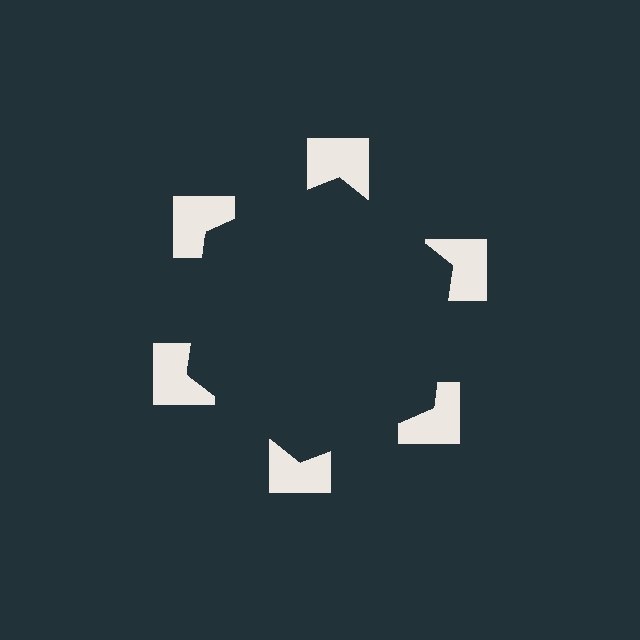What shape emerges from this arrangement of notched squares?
An illusory hexagon — its edges are inferred from the aligned wedge cuts in the notched squares, not physically drawn.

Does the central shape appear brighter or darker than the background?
It typically appears slightly darker than the background, even though no actual brightness change is drawn.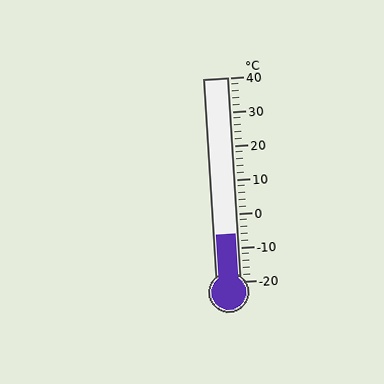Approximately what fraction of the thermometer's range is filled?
The thermometer is filled to approximately 25% of its range.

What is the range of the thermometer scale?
The thermometer scale ranges from -20°C to 40°C.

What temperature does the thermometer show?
The thermometer shows approximately -6°C.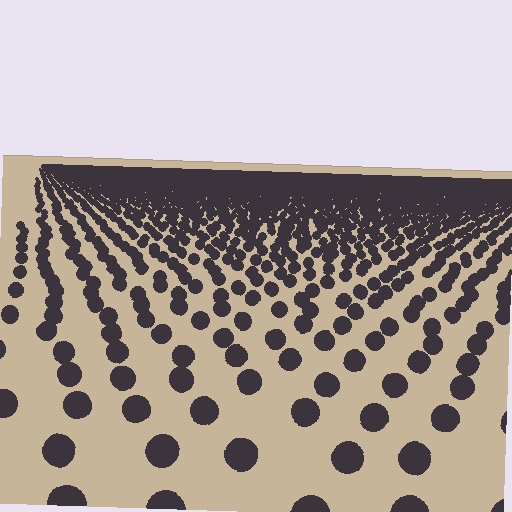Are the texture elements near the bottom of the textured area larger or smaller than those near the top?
Larger. Near the bottom, elements are closer to the viewer and appear at a bigger on-screen size.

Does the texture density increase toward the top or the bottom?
Density increases toward the top.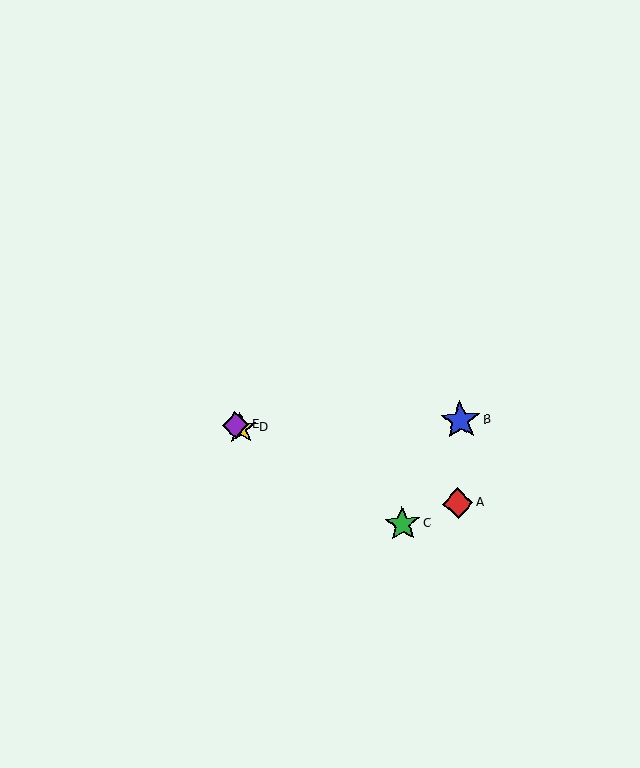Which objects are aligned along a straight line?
Objects C, D, E are aligned along a straight line.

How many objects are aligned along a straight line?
3 objects (C, D, E) are aligned along a straight line.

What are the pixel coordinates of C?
Object C is at (403, 524).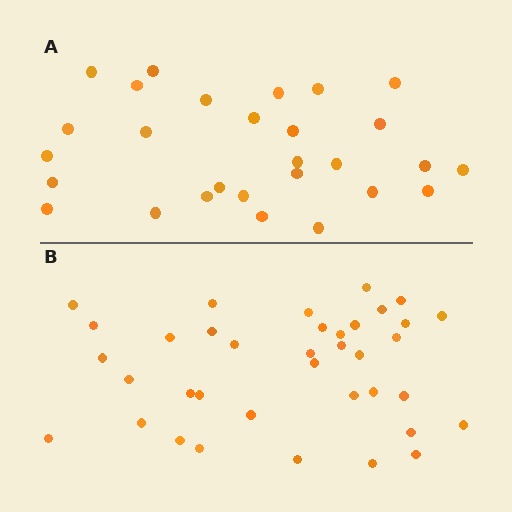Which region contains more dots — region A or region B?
Region B (the bottom region) has more dots.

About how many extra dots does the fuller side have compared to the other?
Region B has roughly 8 or so more dots than region A.